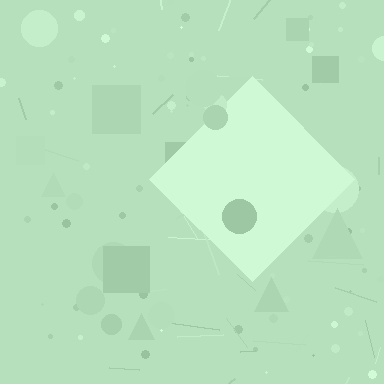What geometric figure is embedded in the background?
A diamond is embedded in the background.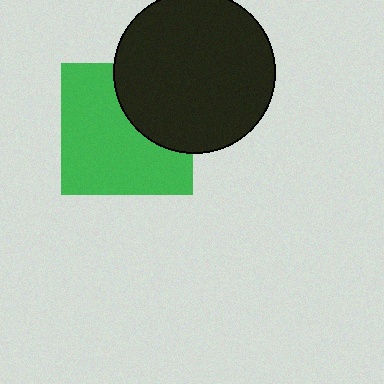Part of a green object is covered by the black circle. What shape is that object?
It is a square.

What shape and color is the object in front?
The object in front is a black circle.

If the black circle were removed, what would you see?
You would see the complete green square.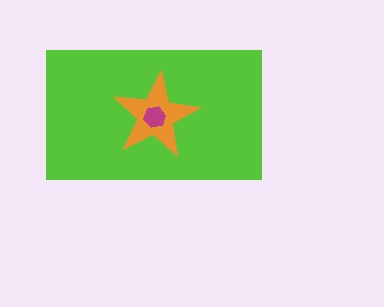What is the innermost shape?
The magenta hexagon.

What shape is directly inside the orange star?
The magenta hexagon.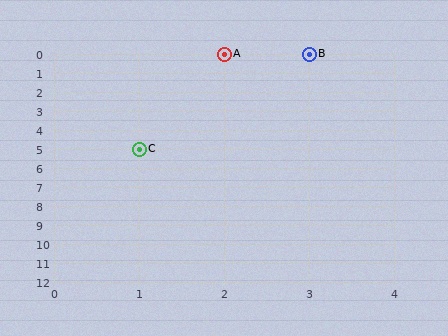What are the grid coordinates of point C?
Point C is at grid coordinates (1, 5).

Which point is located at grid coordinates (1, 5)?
Point C is at (1, 5).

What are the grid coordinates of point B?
Point B is at grid coordinates (3, 0).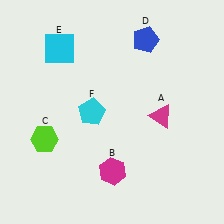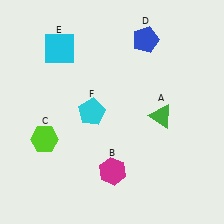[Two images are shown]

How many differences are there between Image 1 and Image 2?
There is 1 difference between the two images.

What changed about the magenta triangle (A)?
In Image 1, A is magenta. In Image 2, it changed to green.